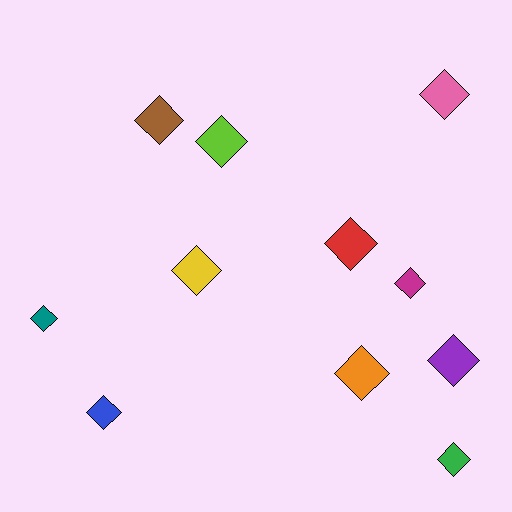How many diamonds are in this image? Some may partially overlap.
There are 11 diamonds.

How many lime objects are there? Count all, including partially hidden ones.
There is 1 lime object.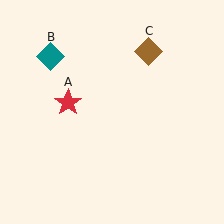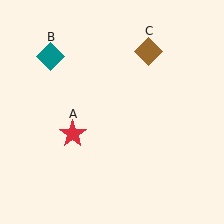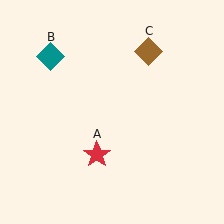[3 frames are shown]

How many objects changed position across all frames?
1 object changed position: red star (object A).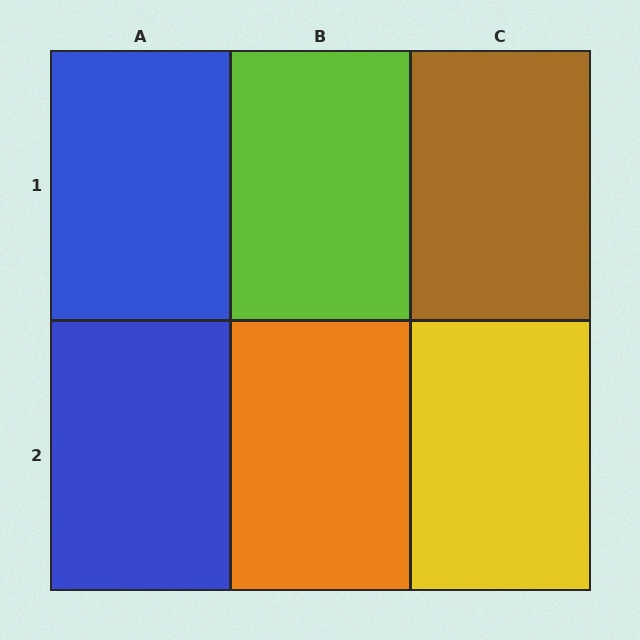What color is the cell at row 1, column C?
Brown.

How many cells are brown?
1 cell is brown.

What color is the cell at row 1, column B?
Lime.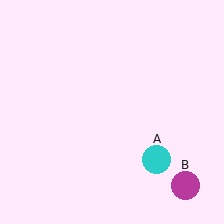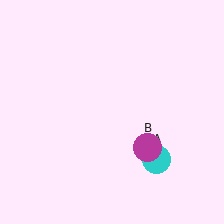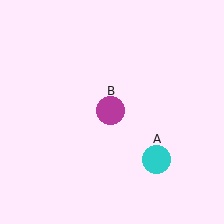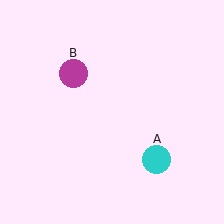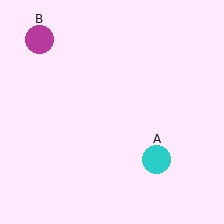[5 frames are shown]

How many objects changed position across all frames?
1 object changed position: magenta circle (object B).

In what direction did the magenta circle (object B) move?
The magenta circle (object B) moved up and to the left.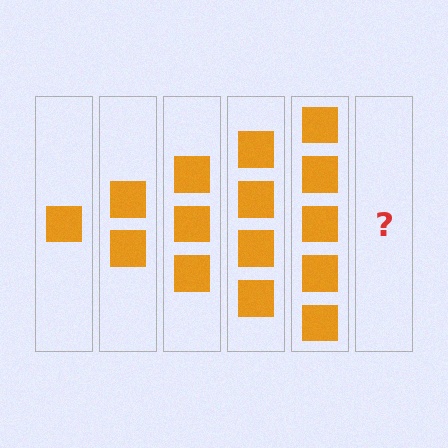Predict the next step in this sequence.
The next step is 6 squares.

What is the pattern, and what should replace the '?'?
The pattern is that each step adds one more square. The '?' should be 6 squares.